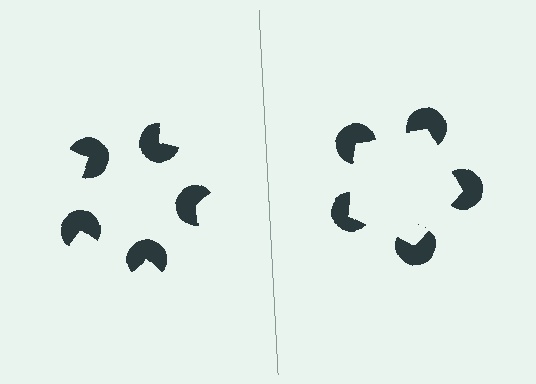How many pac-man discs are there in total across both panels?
10 — 5 on each side.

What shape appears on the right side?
An illusory pentagon.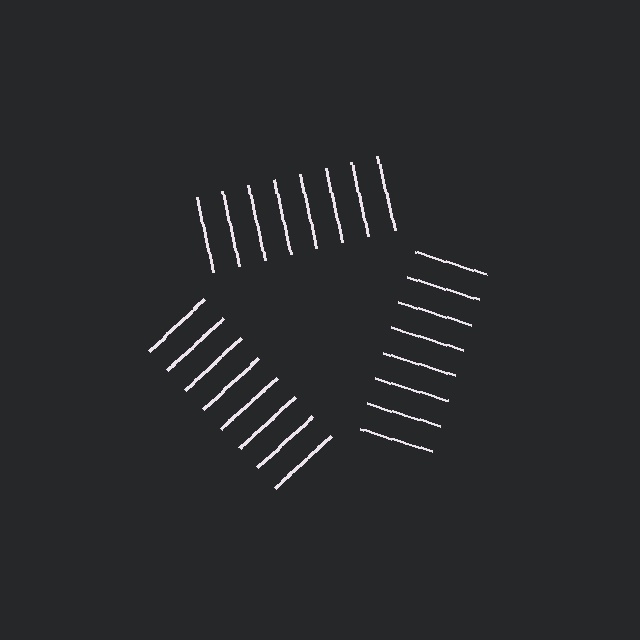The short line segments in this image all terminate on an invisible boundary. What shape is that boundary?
An illusory triangle — the line segments terminate on its edges but no continuous stroke is drawn.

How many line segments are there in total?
24 — 8 along each of the 3 edges.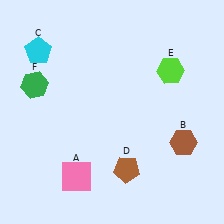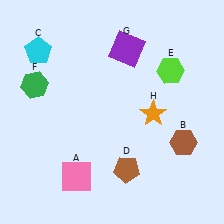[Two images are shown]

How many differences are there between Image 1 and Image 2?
There are 2 differences between the two images.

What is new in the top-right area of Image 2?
A purple square (G) was added in the top-right area of Image 2.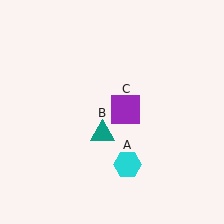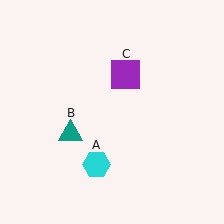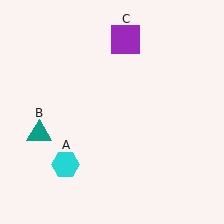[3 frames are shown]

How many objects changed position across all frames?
3 objects changed position: cyan hexagon (object A), teal triangle (object B), purple square (object C).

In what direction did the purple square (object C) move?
The purple square (object C) moved up.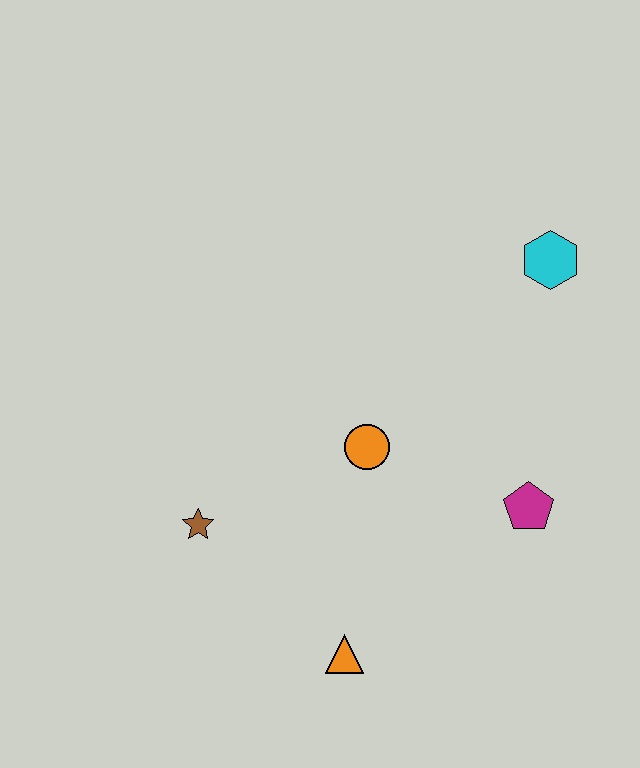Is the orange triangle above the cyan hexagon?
No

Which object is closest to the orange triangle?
The brown star is closest to the orange triangle.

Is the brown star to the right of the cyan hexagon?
No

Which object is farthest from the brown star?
The cyan hexagon is farthest from the brown star.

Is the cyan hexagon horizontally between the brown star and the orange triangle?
No